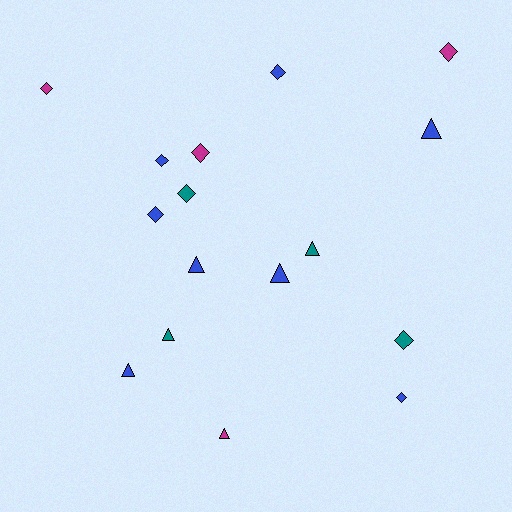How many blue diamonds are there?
There are 4 blue diamonds.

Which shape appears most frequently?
Diamond, with 9 objects.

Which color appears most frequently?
Blue, with 8 objects.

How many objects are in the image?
There are 16 objects.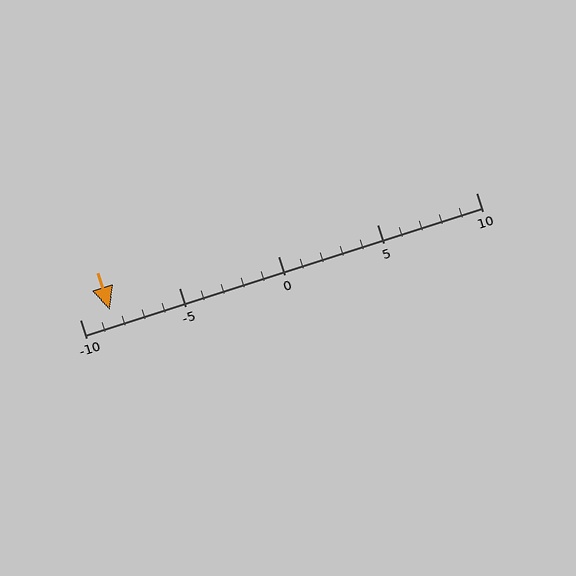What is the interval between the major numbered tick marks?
The major tick marks are spaced 5 units apart.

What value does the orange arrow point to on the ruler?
The orange arrow points to approximately -8.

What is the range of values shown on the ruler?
The ruler shows values from -10 to 10.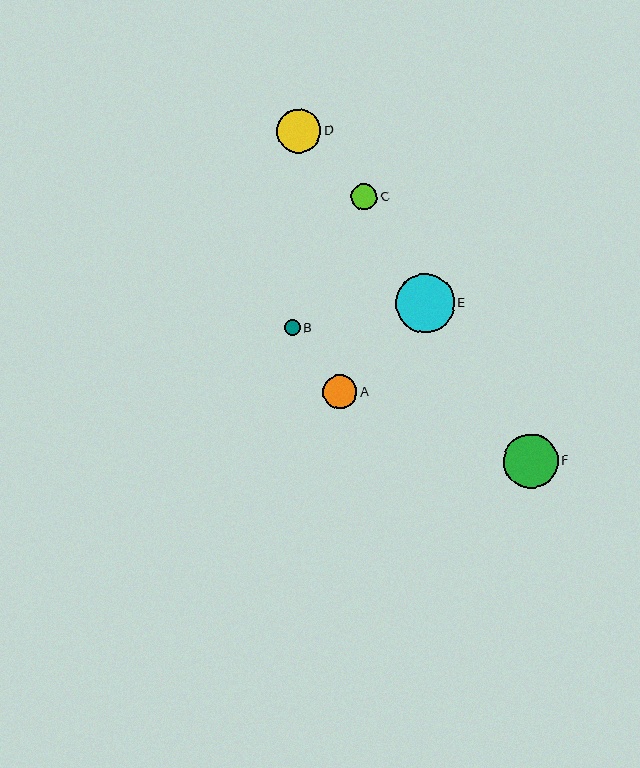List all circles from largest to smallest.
From largest to smallest: E, F, D, A, C, B.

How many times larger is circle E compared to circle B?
Circle E is approximately 3.6 times the size of circle B.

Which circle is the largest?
Circle E is the largest with a size of approximately 59 pixels.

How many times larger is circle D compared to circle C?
Circle D is approximately 1.7 times the size of circle C.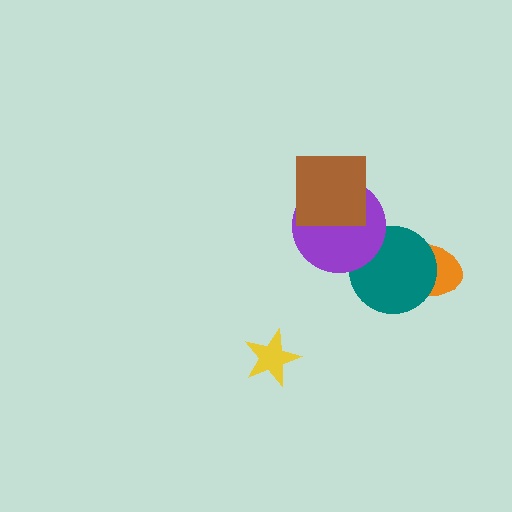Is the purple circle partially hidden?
Yes, it is partially covered by another shape.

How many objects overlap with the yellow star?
0 objects overlap with the yellow star.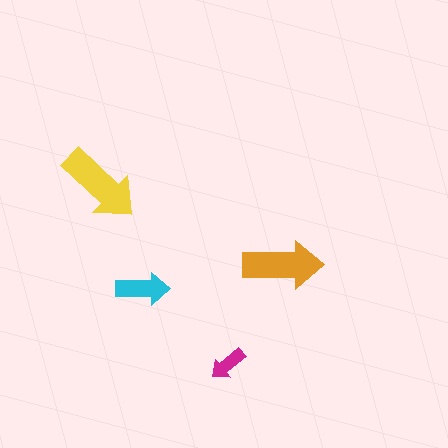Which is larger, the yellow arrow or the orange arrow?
The yellow one.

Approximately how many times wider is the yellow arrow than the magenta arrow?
About 2 times wider.